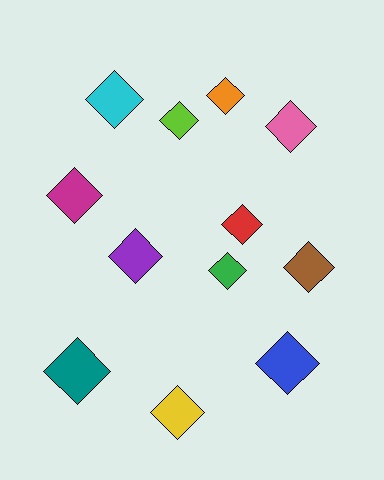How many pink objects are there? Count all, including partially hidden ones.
There is 1 pink object.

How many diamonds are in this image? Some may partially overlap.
There are 12 diamonds.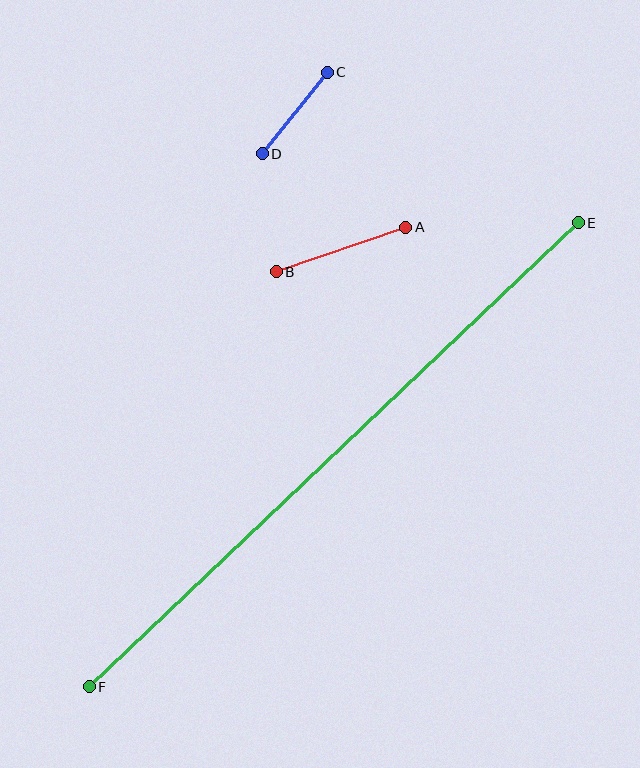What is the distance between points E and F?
The distance is approximately 674 pixels.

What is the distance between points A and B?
The distance is approximately 137 pixels.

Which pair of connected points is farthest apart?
Points E and F are farthest apart.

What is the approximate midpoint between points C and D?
The midpoint is at approximately (295, 113) pixels.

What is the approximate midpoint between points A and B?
The midpoint is at approximately (341, 249) pixels.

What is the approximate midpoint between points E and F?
The midpoint is at approximately (334, 455) pixels.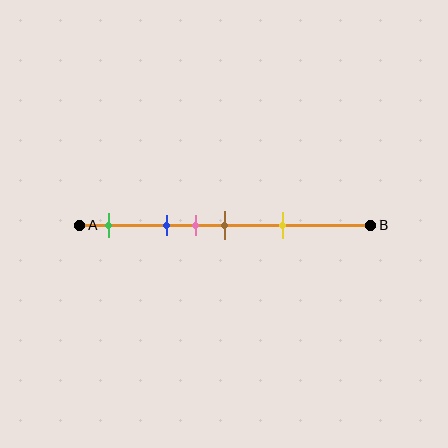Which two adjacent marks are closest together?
The pink and brown marks are the closest adjacent pair.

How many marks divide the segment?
There are 5 marks dividing the segment.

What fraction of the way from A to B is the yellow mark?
The yellow mark is approximately 70% (0.7) of the way from A to B.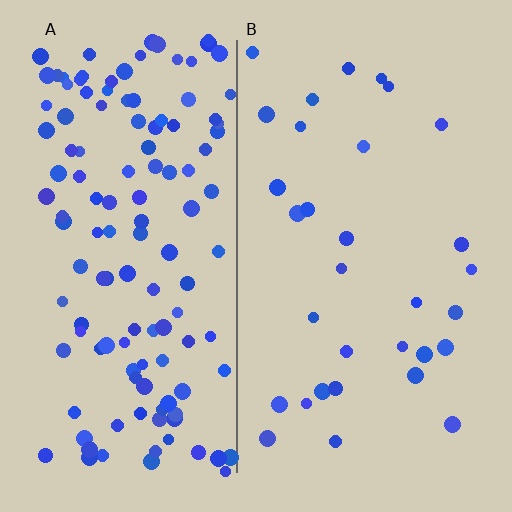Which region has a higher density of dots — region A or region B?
A (the left).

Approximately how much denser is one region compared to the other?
Approximately 4.1× — region A over region B.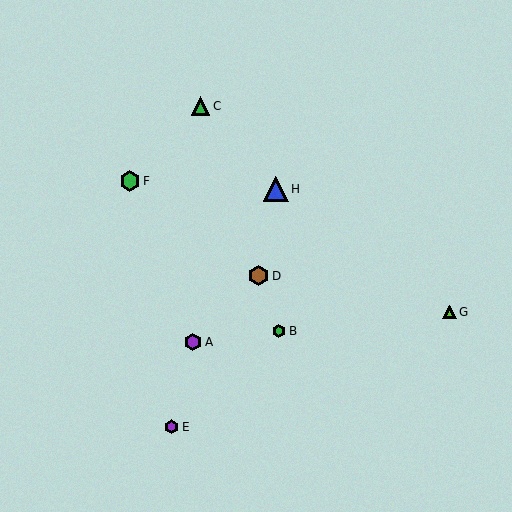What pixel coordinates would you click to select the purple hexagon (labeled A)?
Click at (193, 342) to select the purple hexagon A.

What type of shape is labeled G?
Shape G is a lime triangle.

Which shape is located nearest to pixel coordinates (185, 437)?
The purple hexagon (labeled E) at (172, 427) is nearest to that location.